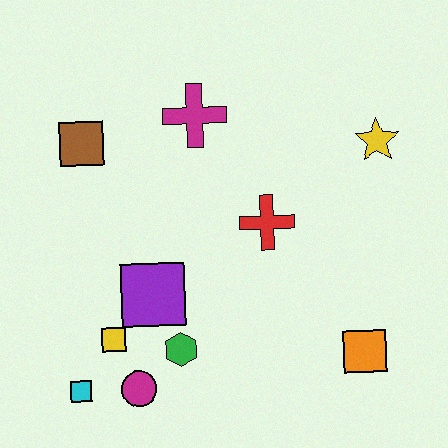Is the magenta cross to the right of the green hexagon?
Yes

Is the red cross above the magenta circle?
Yes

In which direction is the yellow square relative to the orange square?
The yellow square is to the left of the orange square.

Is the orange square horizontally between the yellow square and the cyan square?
No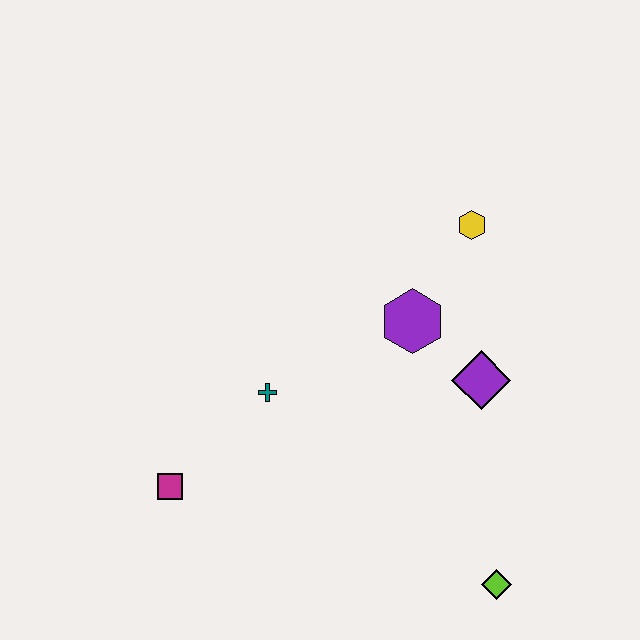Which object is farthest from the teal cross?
The lime diamond is farthest from the teal cross.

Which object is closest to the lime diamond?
The purple diamond is closest to the lime diamond.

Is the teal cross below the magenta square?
No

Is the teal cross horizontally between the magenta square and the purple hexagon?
Yes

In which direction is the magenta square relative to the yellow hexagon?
The magenta square is to the left of the yellow hexagon.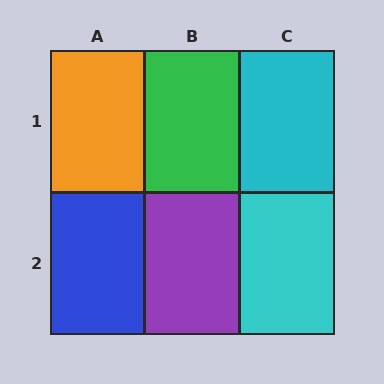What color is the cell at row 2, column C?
Cyan.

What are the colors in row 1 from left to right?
Orange, green, cyan.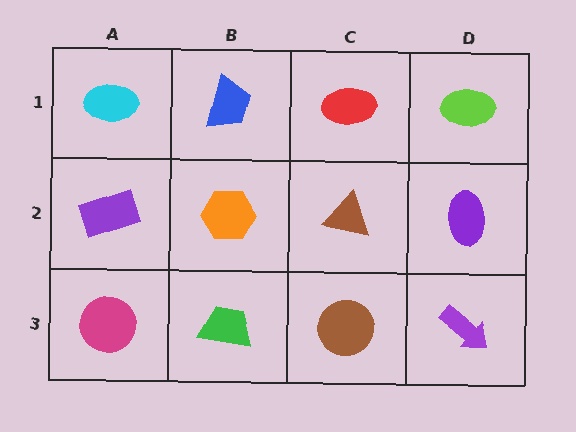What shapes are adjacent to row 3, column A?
A purple rectangle (row 2, column A), a green trapezoid (row 3, column B).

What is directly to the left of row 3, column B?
A magenta circle.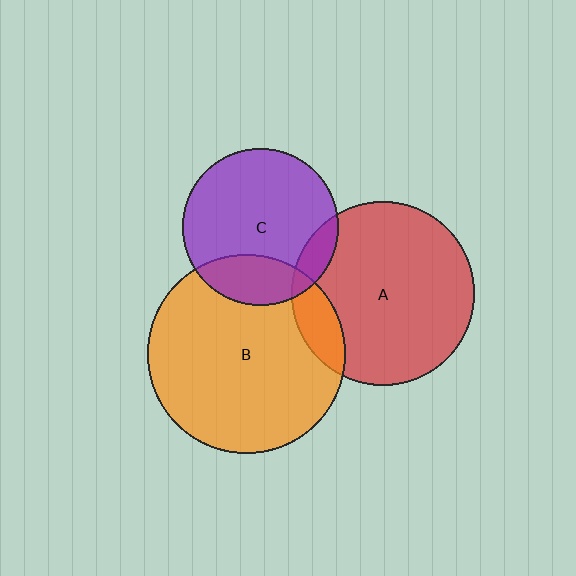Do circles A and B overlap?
Yes.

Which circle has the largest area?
Circle B (orange).